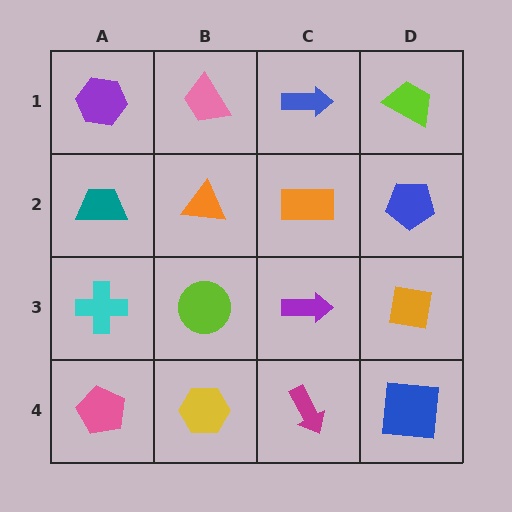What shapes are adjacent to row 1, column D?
A blue pentagon (row 2, column D), a blue arrow (row 1, column C).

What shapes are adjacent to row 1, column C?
An orange rectangle (row 2, column C), a pink trapezoid (row 1, column B), a lime trapezoid (row 1, column D).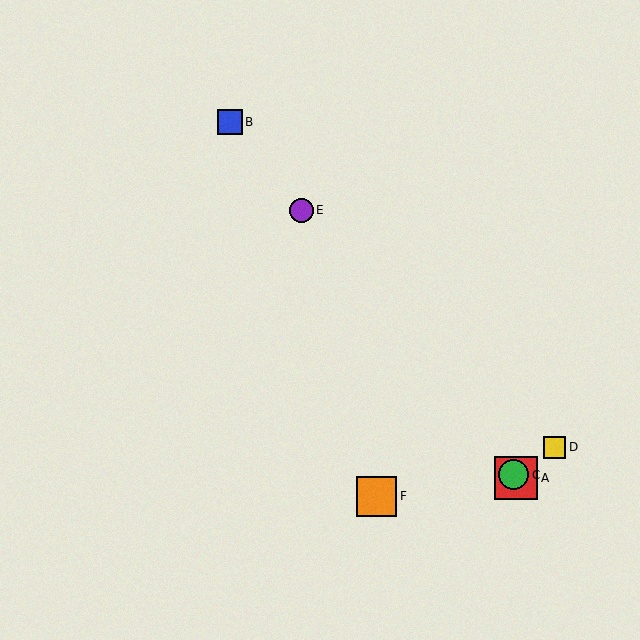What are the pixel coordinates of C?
Object C is at (514, 475).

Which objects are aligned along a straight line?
Objects A, B, C, E are aligned along a straight line.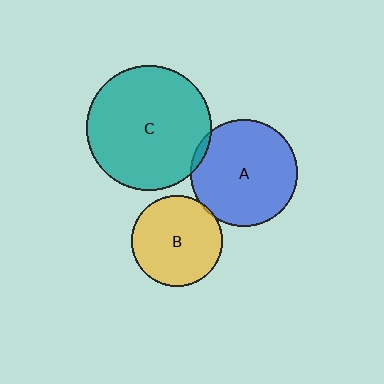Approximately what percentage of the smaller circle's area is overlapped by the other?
Approximately 5%.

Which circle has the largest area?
Circle C (teal).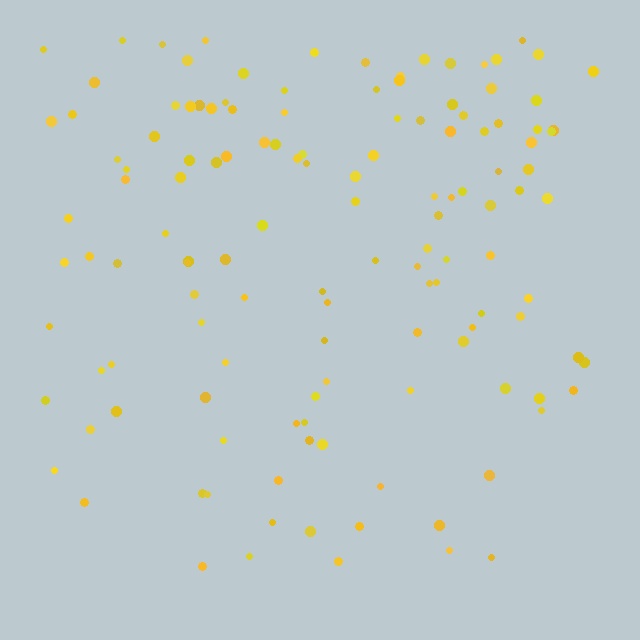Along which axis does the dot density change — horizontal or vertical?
Vertical.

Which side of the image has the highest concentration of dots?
The top.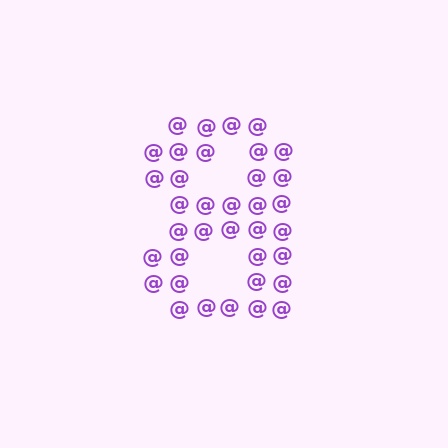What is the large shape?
The large shape is the digit 8.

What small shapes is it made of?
It is made of small at signs.